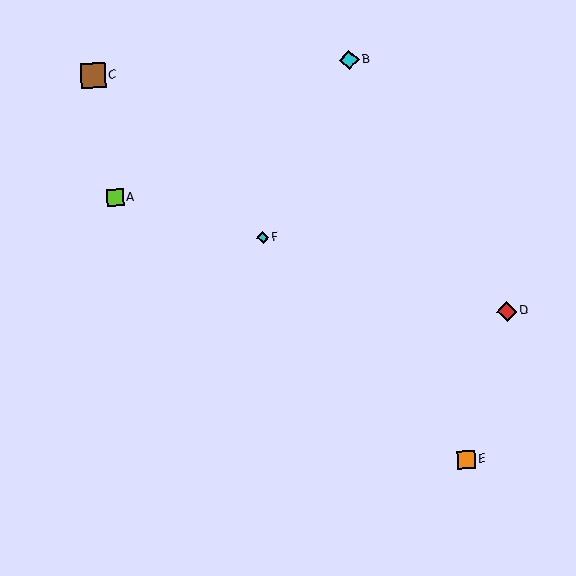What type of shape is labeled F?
Shape F is a cyan diamond.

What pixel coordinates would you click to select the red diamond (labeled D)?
Click at (507, 312) to select the red diamond D.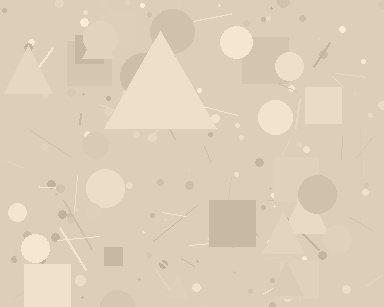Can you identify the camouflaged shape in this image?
The camouflaged shape is a triangle.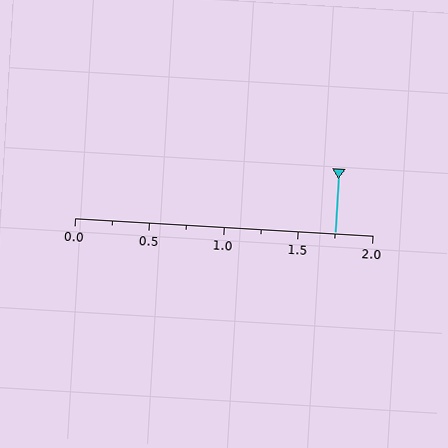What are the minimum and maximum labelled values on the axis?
The axis runs from 0.0 to 2.0.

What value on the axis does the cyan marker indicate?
The marker indicates approximately 1.75.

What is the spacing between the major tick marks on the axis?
The major ticks are spaced 0.5 apart.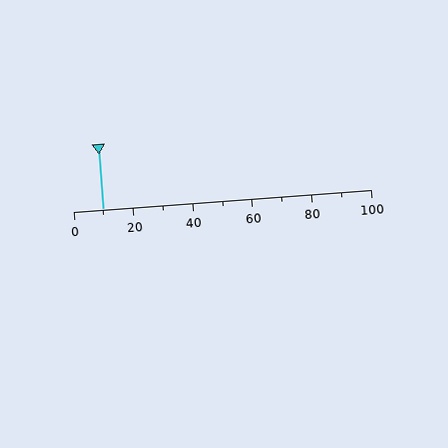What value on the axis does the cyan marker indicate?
The marker indicates approximately 10.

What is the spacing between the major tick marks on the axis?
The major ticks are spaced 20 apart.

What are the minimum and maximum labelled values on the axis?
The axis runs from 0 to 100.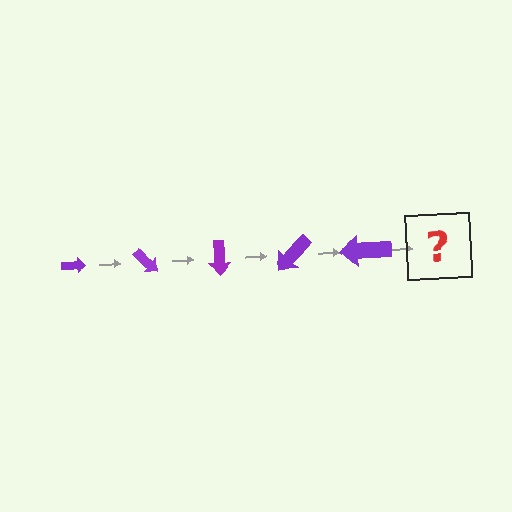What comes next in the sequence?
The next element should be an arrow, larger than the previous one and rotated 225 degrees from the start.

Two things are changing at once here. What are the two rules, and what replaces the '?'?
The two rules are that the arrow grows larger each step and it rotates 45 degrees each step. The '?' should be an arrow, larger than the previous one and rotated 225 degrees from the start.